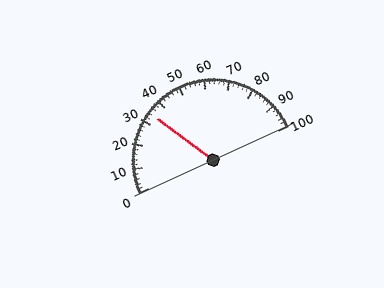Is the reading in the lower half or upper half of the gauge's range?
The reading is in the lower half of the range (0 to 100).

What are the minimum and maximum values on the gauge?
The gauge ranges from 0 to 100.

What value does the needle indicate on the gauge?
The needle indicates approximately 34.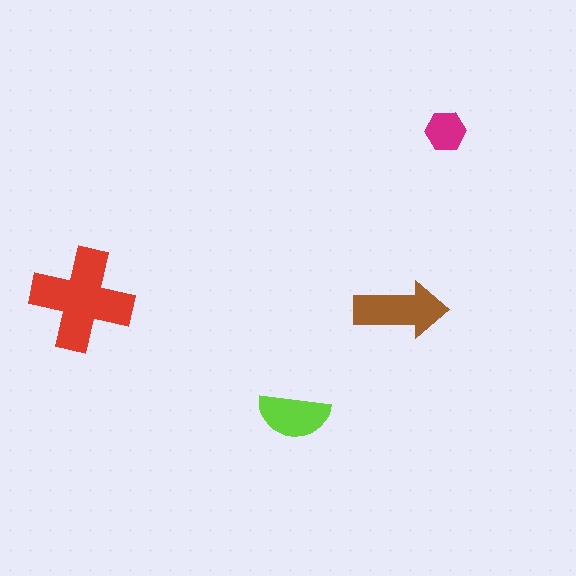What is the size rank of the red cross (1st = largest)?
1st.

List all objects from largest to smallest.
The red cross, the brown arrow, the lime semicircle, the magenta hexagon.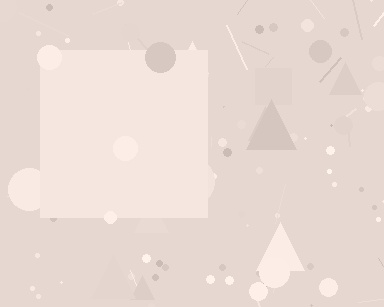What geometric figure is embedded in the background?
A square is embedded in the background.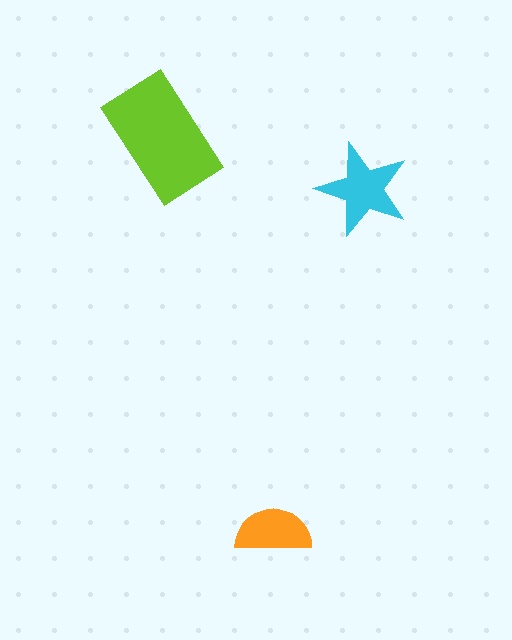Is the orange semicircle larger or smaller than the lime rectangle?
Smaller.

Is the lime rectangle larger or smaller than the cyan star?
Larger.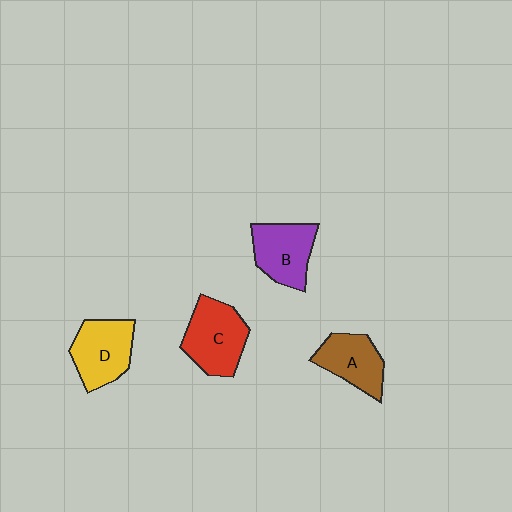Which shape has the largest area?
Shape C (red).